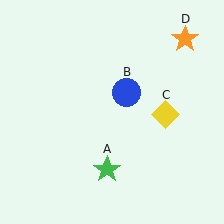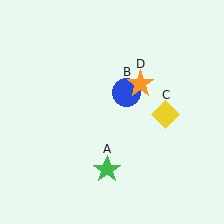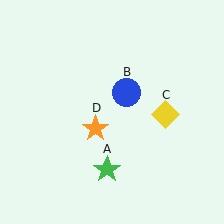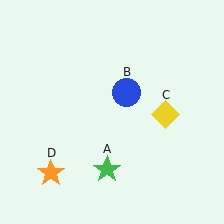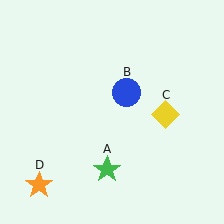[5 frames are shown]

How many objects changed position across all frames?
1 object changed position: orange star (object D).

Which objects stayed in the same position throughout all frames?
Green star (object A) and blue circle (object B) and yellow diamond (object C) remained stationary.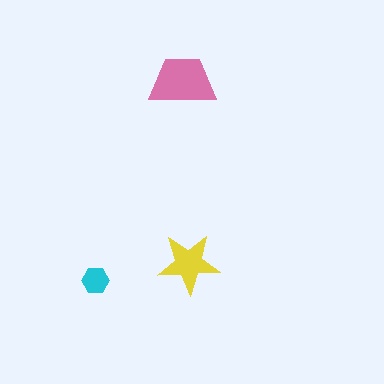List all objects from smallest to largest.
The cyan hexagon, the yellow star, the pink trapezoid.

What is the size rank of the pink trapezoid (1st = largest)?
1st.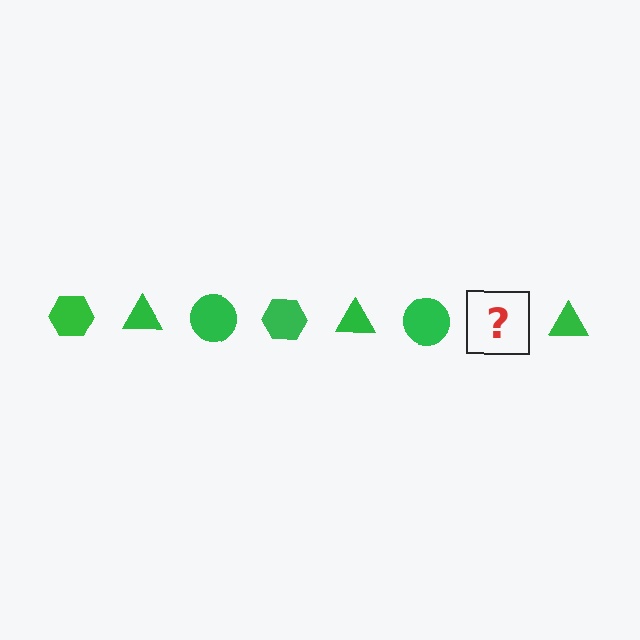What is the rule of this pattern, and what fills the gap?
The rule is that the pattern cycles through hexagon, triangle, circle shapes in green. The gap should be filled with a green hexagon.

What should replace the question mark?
The question mark should be replaced with a green hexagon.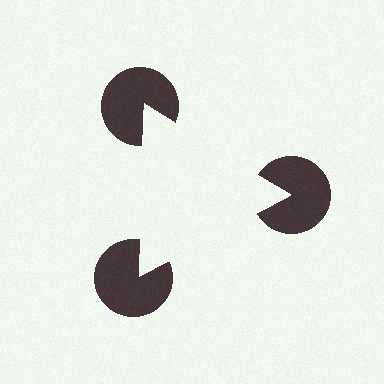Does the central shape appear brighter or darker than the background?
It typically appears slightly brighter than the background, even though no actual brightness change is drawn.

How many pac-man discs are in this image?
There are 3 — one at each vertex of the illusory triangle.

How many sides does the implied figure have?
3 sides.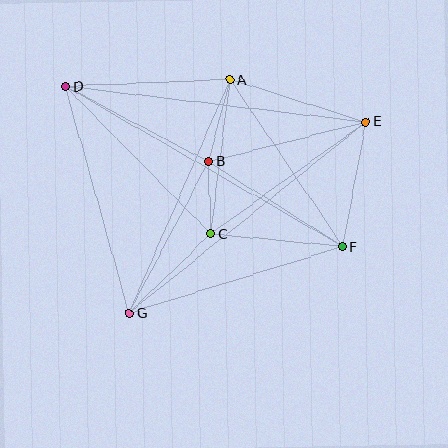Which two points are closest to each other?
Points B and C are closest to each other.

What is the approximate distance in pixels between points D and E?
The distance between D and E is approximately 303 pixels.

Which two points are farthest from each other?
Points D and F are farthest from each other.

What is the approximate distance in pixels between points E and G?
The distance between E and G is approximately 305 pixels.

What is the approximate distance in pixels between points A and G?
The distance between A and G is approximately 255 pixels.